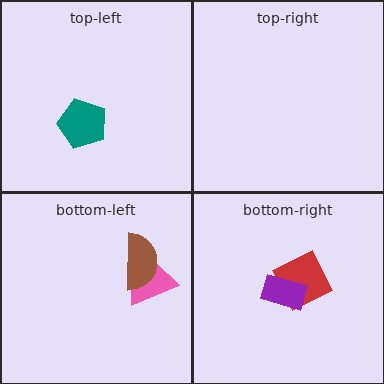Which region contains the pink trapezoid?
The bottom-left region.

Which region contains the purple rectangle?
The bottom-right region.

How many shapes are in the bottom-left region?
2.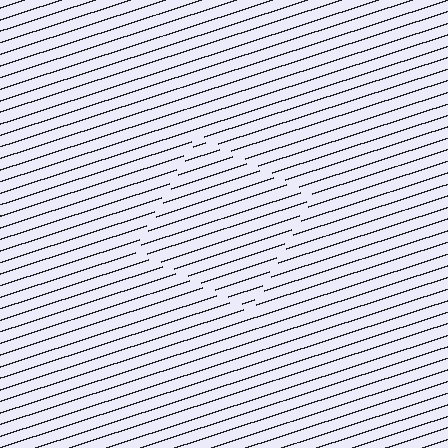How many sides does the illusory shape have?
4 sides — the line-ends trace a square.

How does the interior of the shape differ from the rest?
The interior of the shape contains the same grating, shifted by half a period — the contour is defined by the phase discontinuity where line-ends from the inner and outer gratings abut.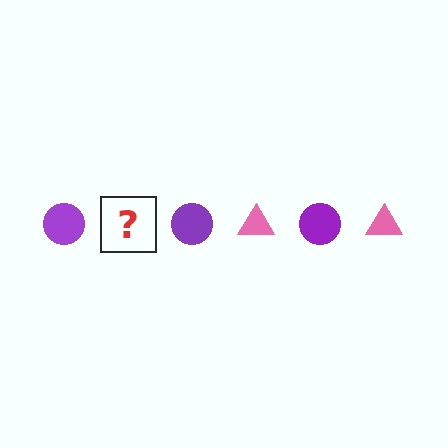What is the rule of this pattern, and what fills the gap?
The rule is that the pattern alternates between purple circle and pink triangle. The gap should be filled with a pink triangle.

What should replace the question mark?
The question mark should be replaced with a pink triangle.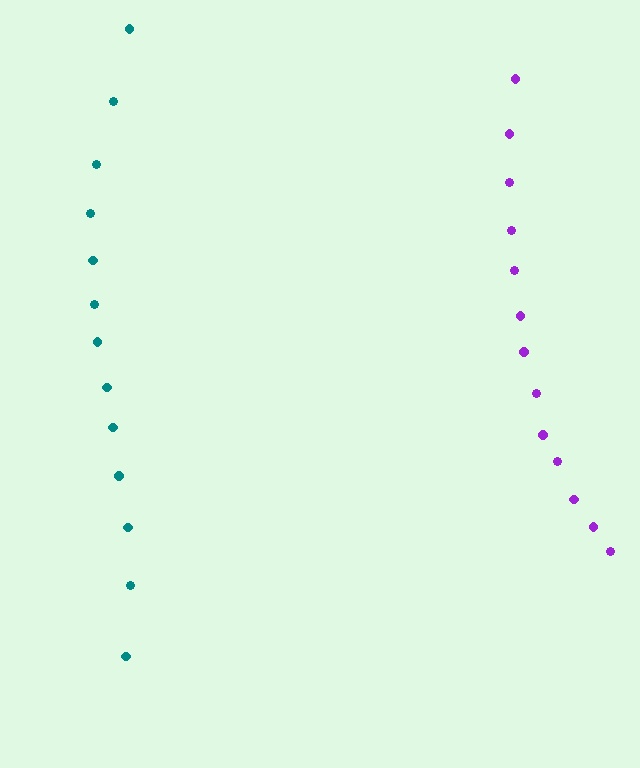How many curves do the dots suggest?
There are 2 distinct paths.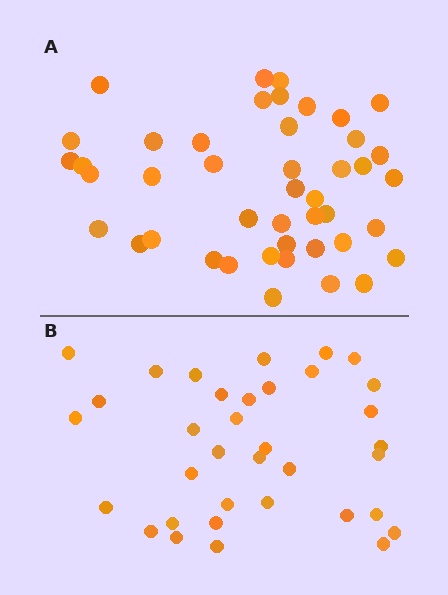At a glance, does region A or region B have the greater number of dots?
Region A (the top region) has more dots.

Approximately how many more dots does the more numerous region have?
Region A has roughly 8 or so more dots than region B.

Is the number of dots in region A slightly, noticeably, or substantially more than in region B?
Region A has noticeably more, but not dramatically so. The ratio is roughly 1.3 to 1.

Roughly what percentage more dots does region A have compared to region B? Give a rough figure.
About 25% more.